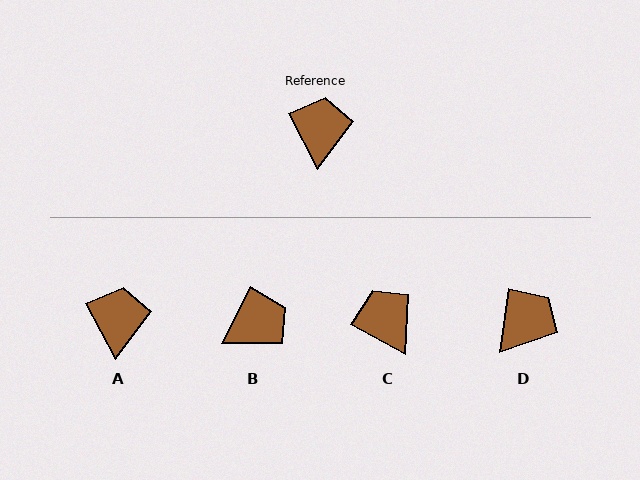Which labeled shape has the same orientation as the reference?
A.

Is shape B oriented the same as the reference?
No, it is off by about 54 degrees.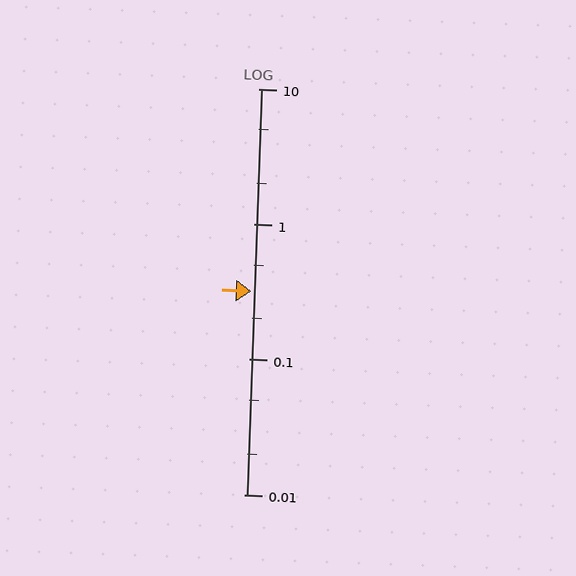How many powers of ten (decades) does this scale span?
The scale spans 3 decades, from 0.01 to 10.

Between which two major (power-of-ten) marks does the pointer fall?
The pointer is between 0.1 and 1.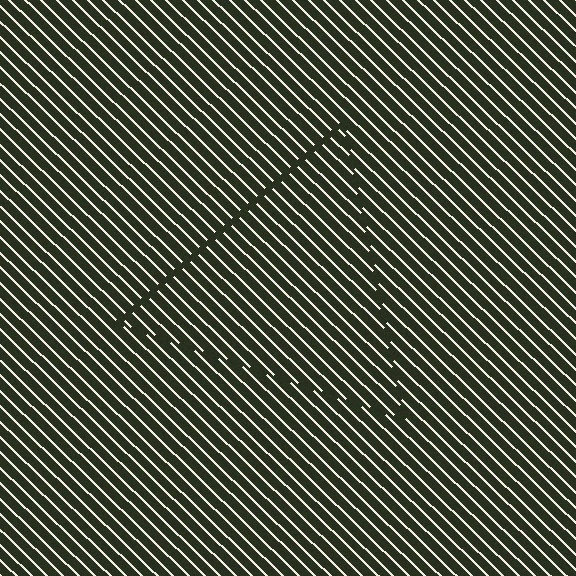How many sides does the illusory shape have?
3 sides — the line-ends trace a triangle.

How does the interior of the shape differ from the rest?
The interior of the shape contains the same grating, shifted by half a period — the contour is defined by the phase discontinuity where line-ends from the inner and outer gratings abut.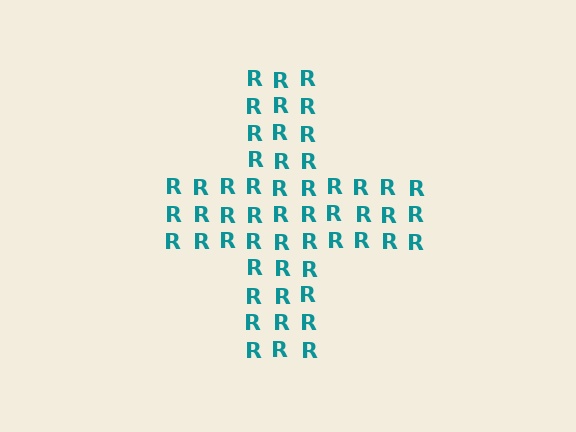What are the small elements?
The small elements are letter R's.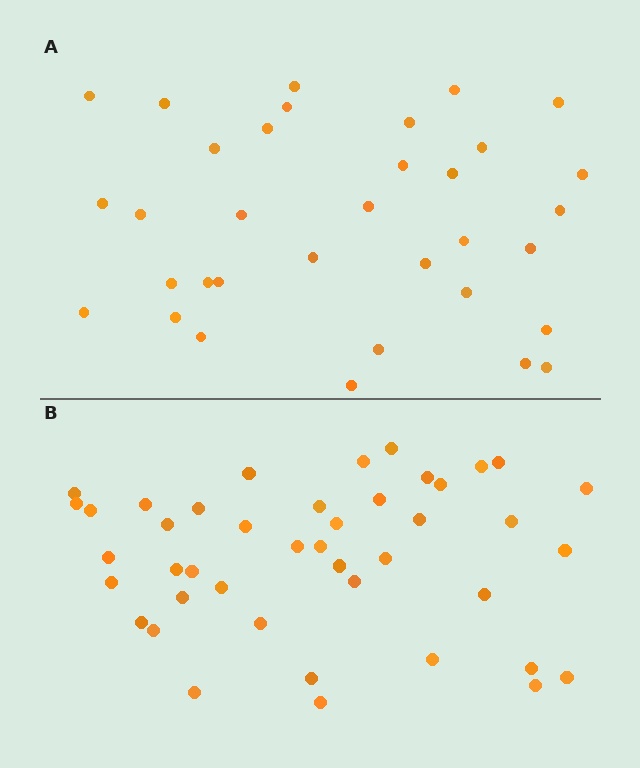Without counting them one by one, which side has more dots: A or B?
Region B (the bottom region) has more dots.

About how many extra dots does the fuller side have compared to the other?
Region B has roughly 8 or so more dots than region A.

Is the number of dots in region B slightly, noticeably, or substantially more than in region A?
Region B has noticeably more, but not dramatically so. The ratio is roughly 1.3 to 1.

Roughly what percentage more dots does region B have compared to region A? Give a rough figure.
About 25% more.